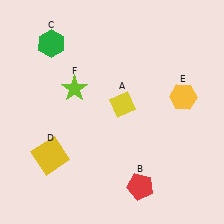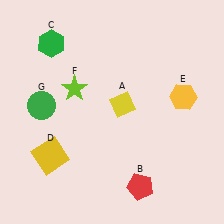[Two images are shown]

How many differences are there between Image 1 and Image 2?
There is 1 difference between the two images.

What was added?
A green circle (G) was added in Image 2.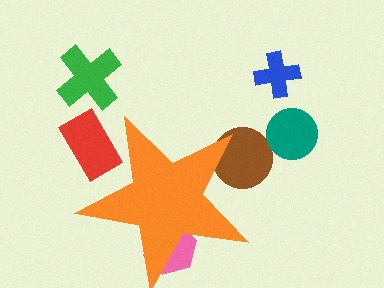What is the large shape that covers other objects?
An orange star.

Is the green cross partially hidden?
No, the green cross is fully visible.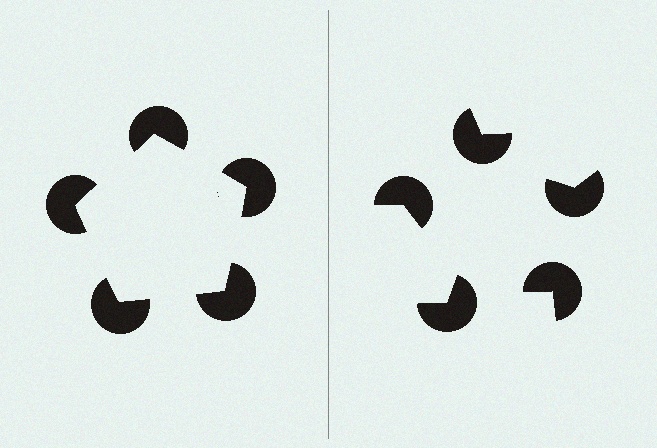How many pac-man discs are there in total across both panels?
10 — 5 on each side.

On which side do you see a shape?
An illusory pentagon appears on the left side. On the right side the wedge cuts are rotated, so no coherent shape forms.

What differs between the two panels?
The pac-man discs are positioned identically on both sides; only the wedge orientations differ. On the left they align to a pentagon; on the right they are misaligned.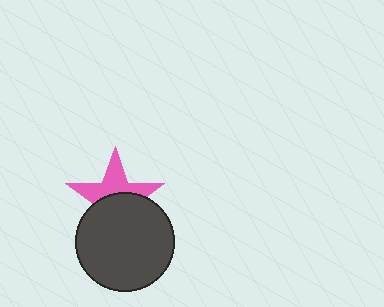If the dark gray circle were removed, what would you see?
You would see the complete pink star.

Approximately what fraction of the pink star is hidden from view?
Roughly 54% of the pink star is hidden behind the dark gray circle.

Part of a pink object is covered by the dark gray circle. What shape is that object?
It is a star.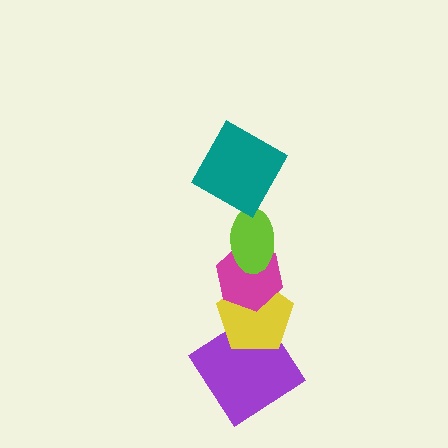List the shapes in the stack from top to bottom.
From top to bottom: the teal square, the lime ellipse, the magenta hexagon, the yellow pentagon, the purple diamond.